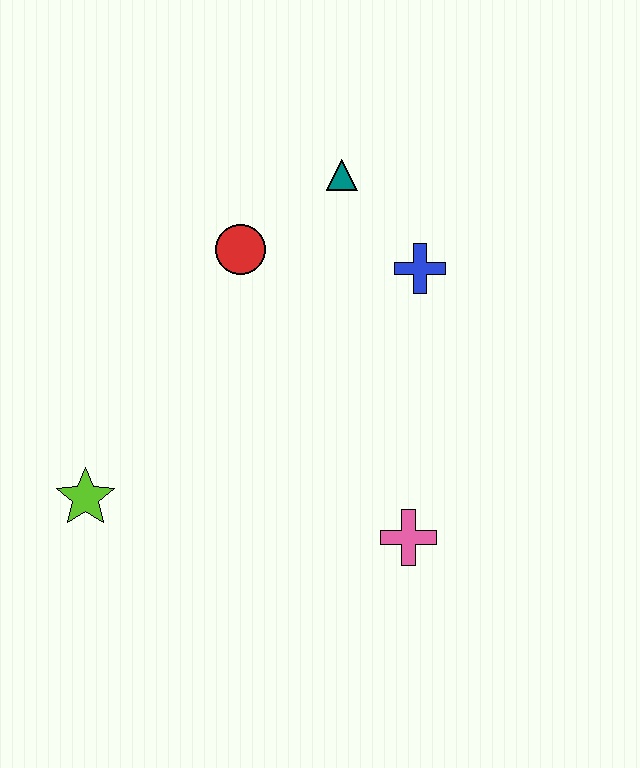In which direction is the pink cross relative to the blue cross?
The pink cross is below the blue cross.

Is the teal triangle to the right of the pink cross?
No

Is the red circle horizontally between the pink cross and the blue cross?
No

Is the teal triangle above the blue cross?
Yes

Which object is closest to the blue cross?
The teal triangle is closest to the blue cross.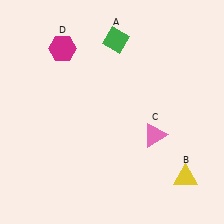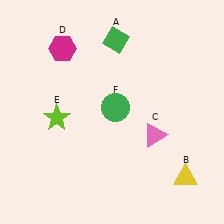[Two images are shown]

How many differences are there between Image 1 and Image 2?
There are 2 differences between the two images.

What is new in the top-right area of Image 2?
A green circle (F) was added in the top-right area of Image 2.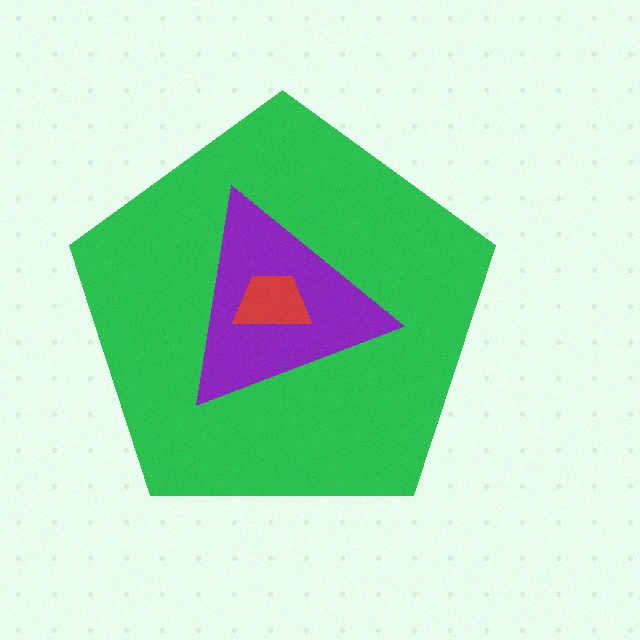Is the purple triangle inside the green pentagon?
Yes.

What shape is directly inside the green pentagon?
The purple triangle.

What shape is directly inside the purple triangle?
The red trapezoid.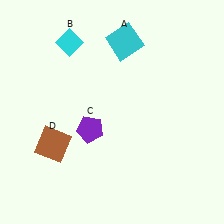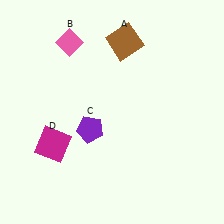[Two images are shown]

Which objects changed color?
A changed from cyan to brown. B changed from cyan to pink. D changed from brown to magenta.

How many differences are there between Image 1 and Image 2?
There are 3 differences between the two images.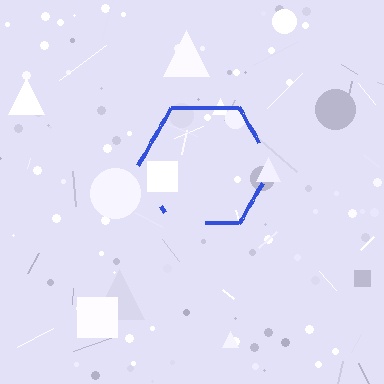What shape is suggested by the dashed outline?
The dashed outline suggests a hexagon.